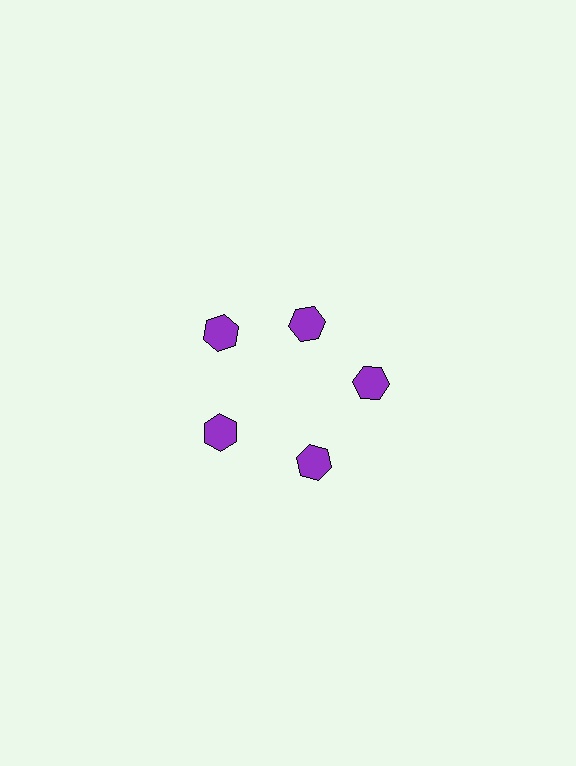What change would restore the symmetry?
The symmetry would be restored by moving it outward, back onto the ring so that all 5 hexagons sit at equal angles and equal distance from the center.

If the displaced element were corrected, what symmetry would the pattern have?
It would have 5-fold rotational symmetry — the pattern would map onto itself every 72 degrees.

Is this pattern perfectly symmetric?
No. The 5 purple hexagons are arranged in a ring, but one element near the 1 o'clock position is pulled inward toward the center, breaking the 5-fold rotational symmetry.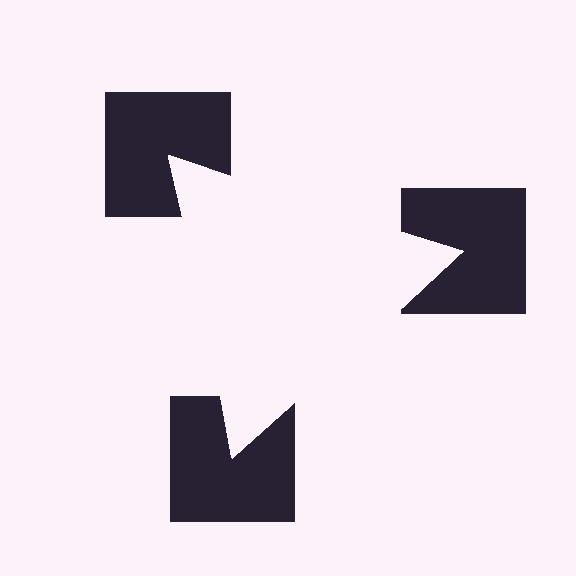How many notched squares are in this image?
There are 3 — one at each vertex of the illusory triangle.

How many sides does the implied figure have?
3 sides.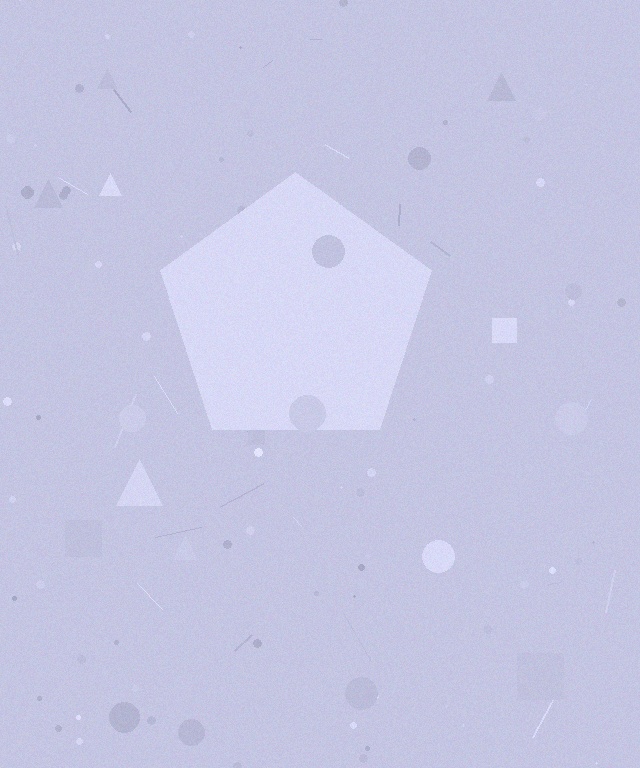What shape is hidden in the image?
A pentagon is hidden in the image.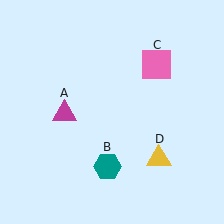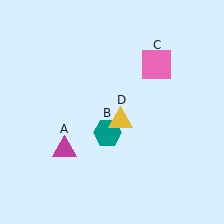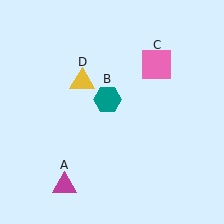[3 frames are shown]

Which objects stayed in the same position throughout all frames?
Pink square (object C) remained stationary.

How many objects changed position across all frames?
3 objects changed position: magenta triangle (object A), teal hexagon (object B), yellow triangle (object D).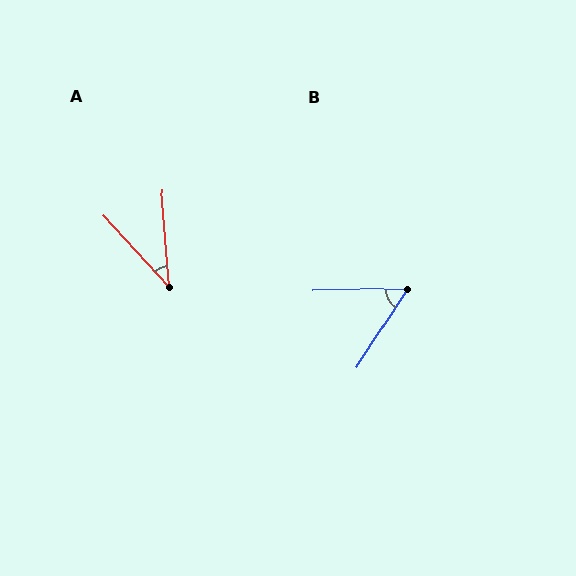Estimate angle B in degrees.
Approximately 56 degrees.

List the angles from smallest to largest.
A (38°), B (56°).